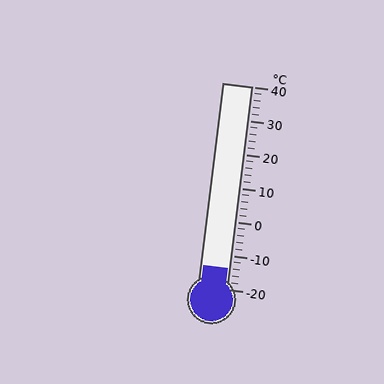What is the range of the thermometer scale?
The thermometer scale ranges from -20°C to 40°C.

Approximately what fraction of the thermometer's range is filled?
The thermometer is filled to approximately 10% of its range.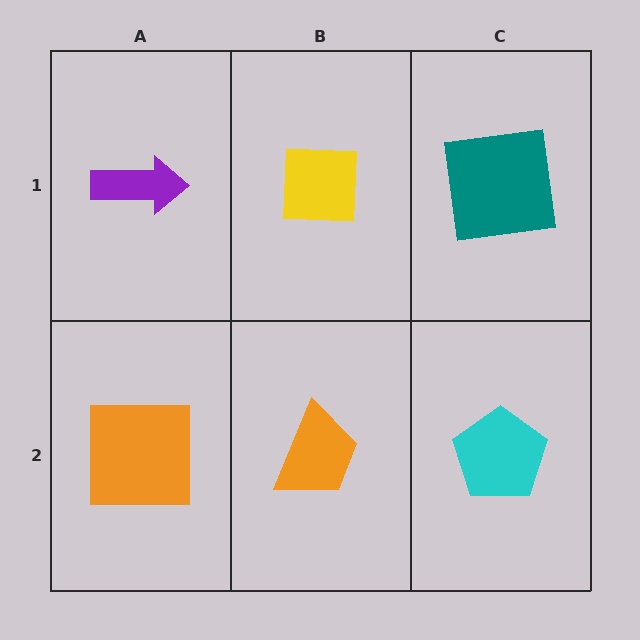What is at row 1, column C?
A teal square.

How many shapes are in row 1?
3 shapes.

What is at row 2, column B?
An orange trapezoid.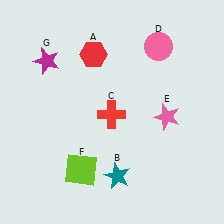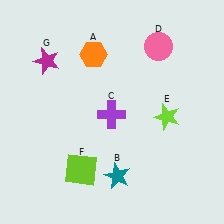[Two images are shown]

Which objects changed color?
A changed from red to orange. C changed from red to purple. E changed from pink to lime.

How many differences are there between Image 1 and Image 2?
There are 3 differences between the two images.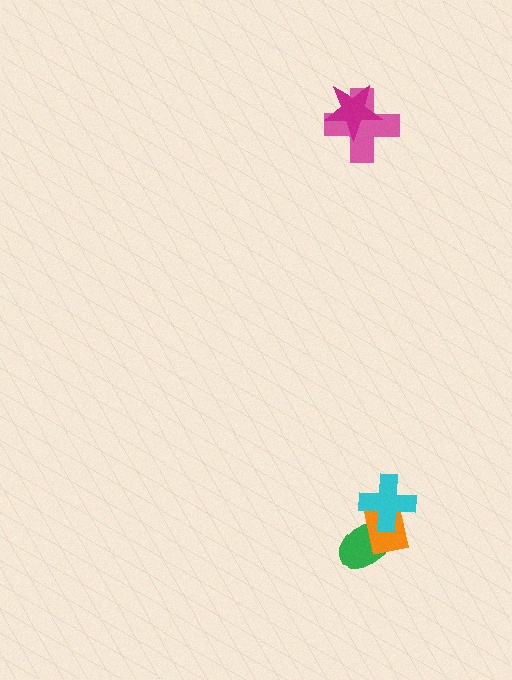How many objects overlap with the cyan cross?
2 objects overlap with the cyan cross.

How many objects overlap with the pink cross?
1 object overlaps with the pink cross.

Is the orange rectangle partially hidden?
Yes, it is partially covered by another shape.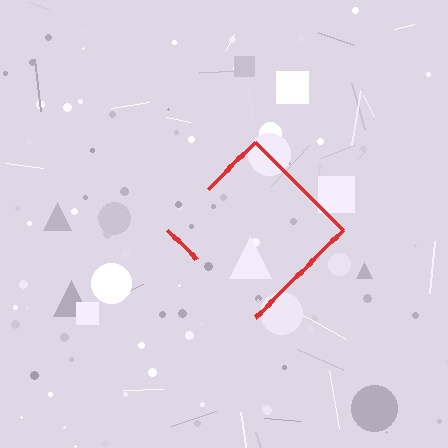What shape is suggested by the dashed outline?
The dashed outline suggests a diamond.